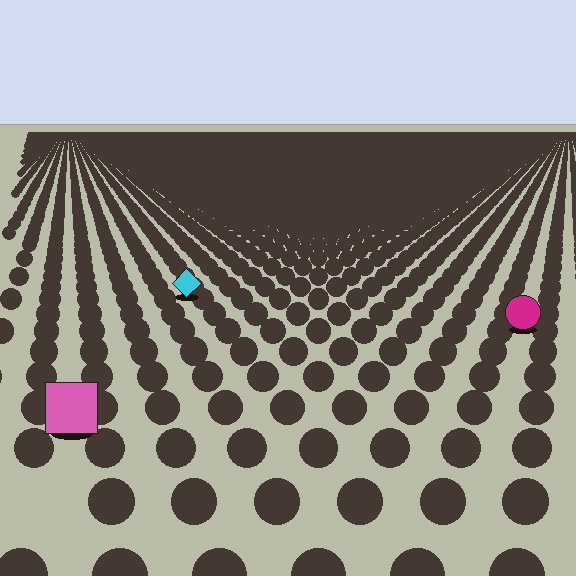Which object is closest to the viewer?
The pink square is closest. The texture marks near it are larger and more spread out.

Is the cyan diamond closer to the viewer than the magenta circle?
No. The magenta circle is closer — you can tell from the texture gradient: the ground texture is coarser near it.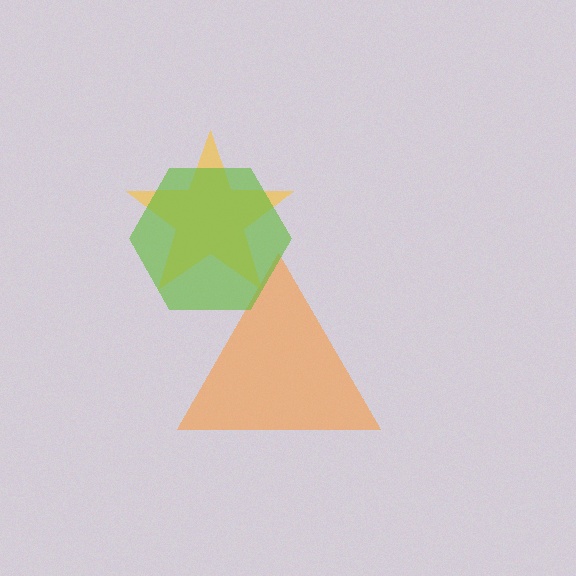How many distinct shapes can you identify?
There are 3 distinct shapes: an orange triangle, a yellow star, a lime hexagon.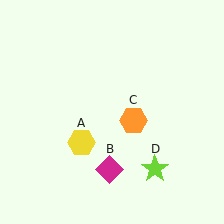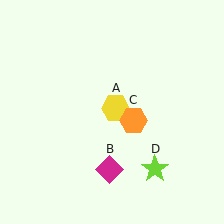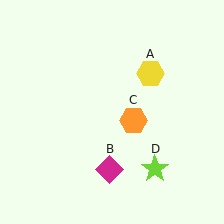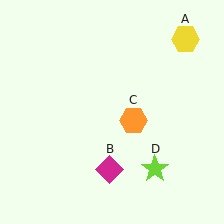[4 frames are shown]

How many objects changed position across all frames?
1 object changed position: yellow hexagon (object A).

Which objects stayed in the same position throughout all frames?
Magenta diamond (object B) and orange hexagon (object C) and lime star (object D) remained stationary.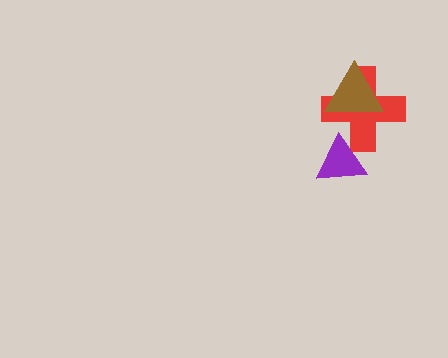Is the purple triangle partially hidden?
No, no other shape covers it.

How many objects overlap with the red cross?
2 objects overlap with the red cross.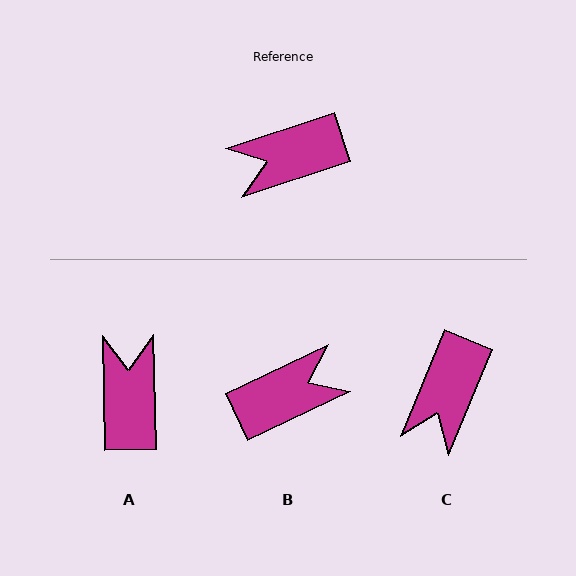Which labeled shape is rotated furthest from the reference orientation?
B, about 173 degrees away.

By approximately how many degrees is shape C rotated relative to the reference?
Approximately 49 degrees counter-clockwise.